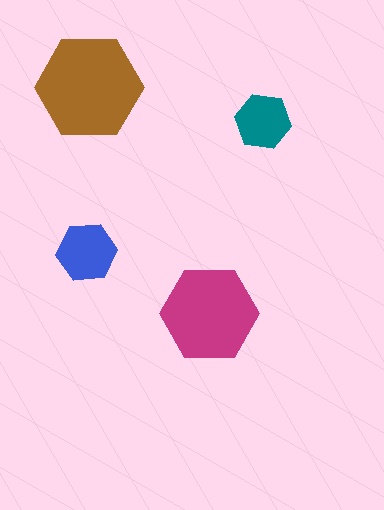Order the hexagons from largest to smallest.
the brown one, the magenta one, the blue one, the teal one.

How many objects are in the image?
There are 4 objects in the image.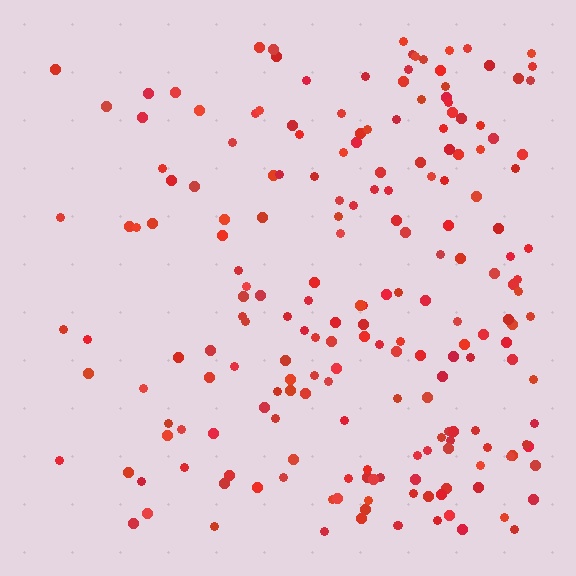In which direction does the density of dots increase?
From left to right, with the right side densest.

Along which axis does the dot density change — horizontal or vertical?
Horizontal.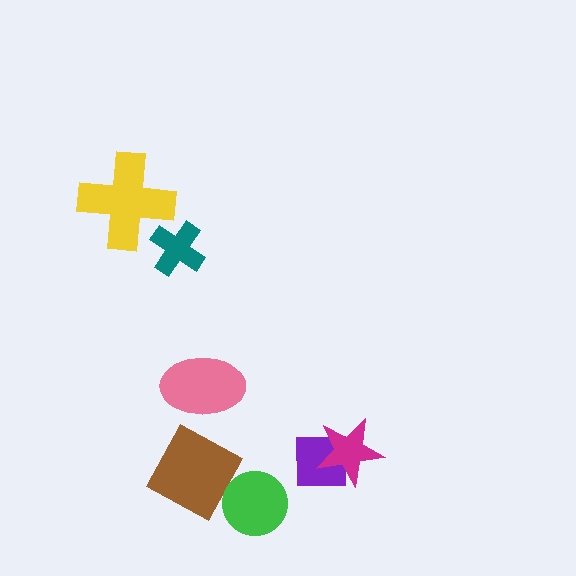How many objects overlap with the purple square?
1 object overlaps with the purple square.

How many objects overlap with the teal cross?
0 objects overlap with the teal cross.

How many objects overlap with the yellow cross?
0 objects overlap with the yellow cross.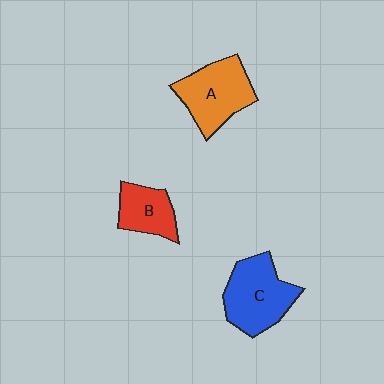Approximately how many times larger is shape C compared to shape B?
Approximately 1.6 times.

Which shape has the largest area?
Shape C (blue).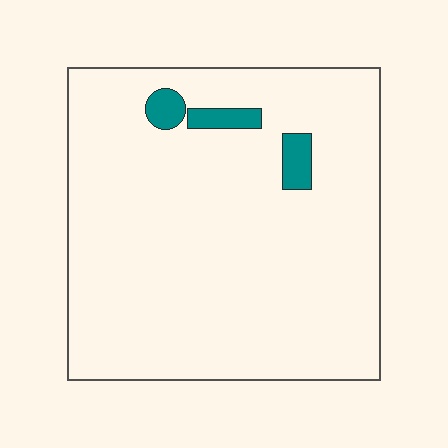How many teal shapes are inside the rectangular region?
3.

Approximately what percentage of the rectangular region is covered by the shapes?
Approximately 5%.